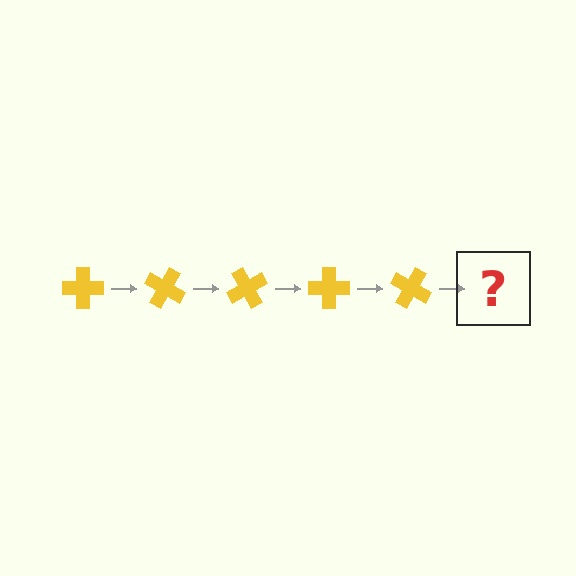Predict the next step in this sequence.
The next step is a yellow cross rotated 150 degrees.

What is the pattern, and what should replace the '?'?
The pattern is that the cross rotates 30 degrees each step. The '?' should be a yellow cross rotated 150 degrees.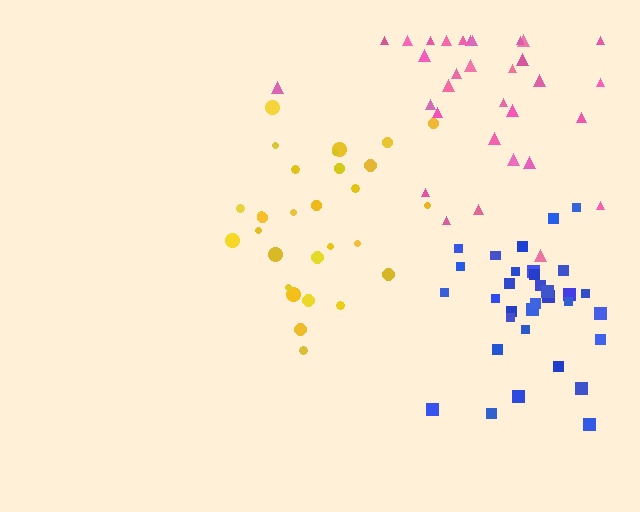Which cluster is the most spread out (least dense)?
Yellow.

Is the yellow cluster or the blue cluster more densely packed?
Blue.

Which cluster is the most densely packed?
Blue.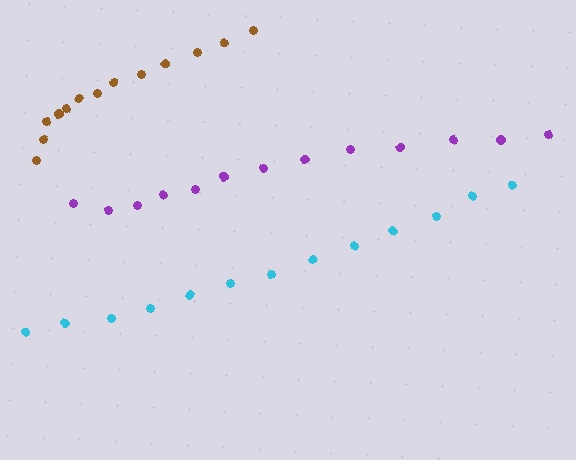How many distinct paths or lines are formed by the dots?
There are 3 distinct paths.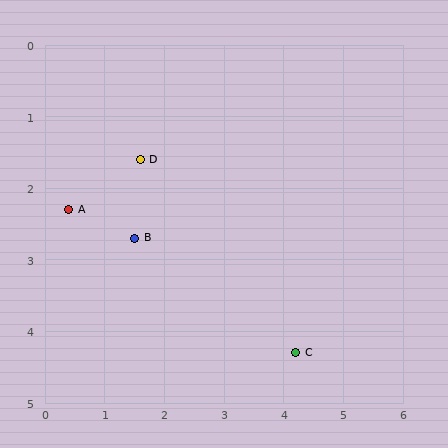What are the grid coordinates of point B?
Point B is at approximately (1.5, 2.7).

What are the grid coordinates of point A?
Point A is at approximately (0.4, 2.3).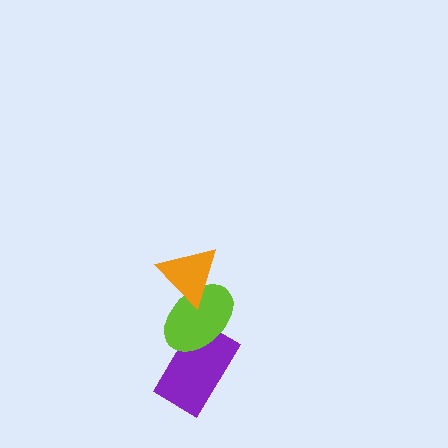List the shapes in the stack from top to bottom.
From top to bottom: the orange triangle, the lime ellipse, the purple rectangle.